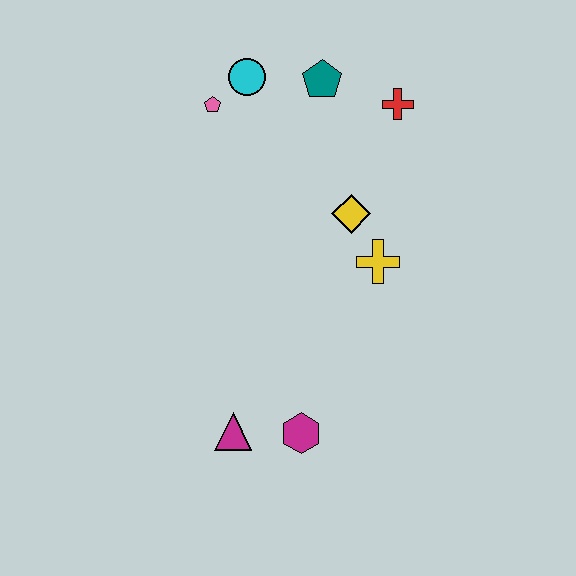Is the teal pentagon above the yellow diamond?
Yes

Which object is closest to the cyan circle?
The pink pentagon is closest to the cyan circle.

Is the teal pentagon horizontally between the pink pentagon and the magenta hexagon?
No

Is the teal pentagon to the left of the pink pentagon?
No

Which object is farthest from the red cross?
The magenta triangle is farthest from the red cross.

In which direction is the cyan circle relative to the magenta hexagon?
The cyan circle is above the magenta hexagon.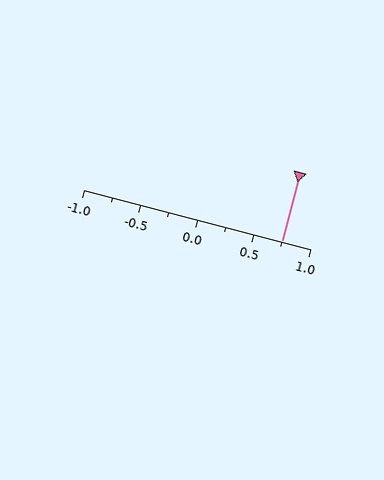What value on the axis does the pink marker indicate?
The marker indicates approximately 0.75.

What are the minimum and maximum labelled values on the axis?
The axis runs from -1.0 to 1.0.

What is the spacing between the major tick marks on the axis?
The major ticks are spaced 0.5 apart.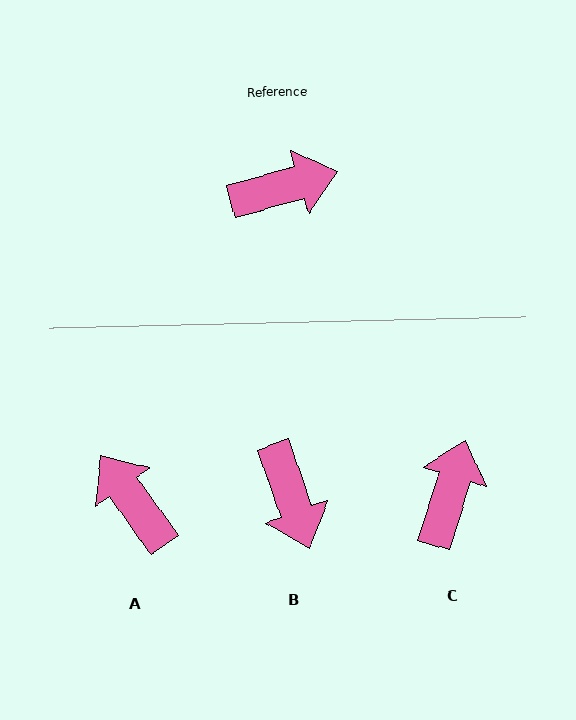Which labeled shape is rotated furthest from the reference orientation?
A, about 110 degrees away.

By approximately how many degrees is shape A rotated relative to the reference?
Approximately 110 degrees counter-clockwise.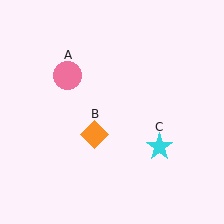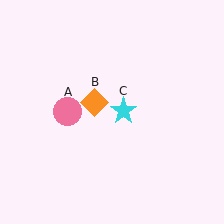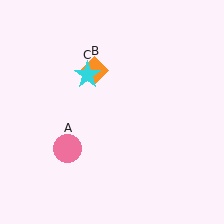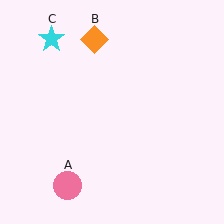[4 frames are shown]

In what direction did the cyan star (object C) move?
The cyan star (object C) moved up and to the left.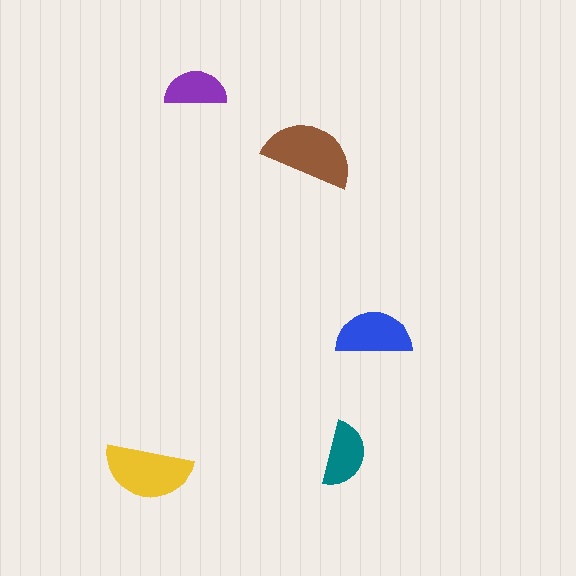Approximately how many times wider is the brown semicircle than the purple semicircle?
About 1.5 times wider.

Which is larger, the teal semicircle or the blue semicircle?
The blue one.